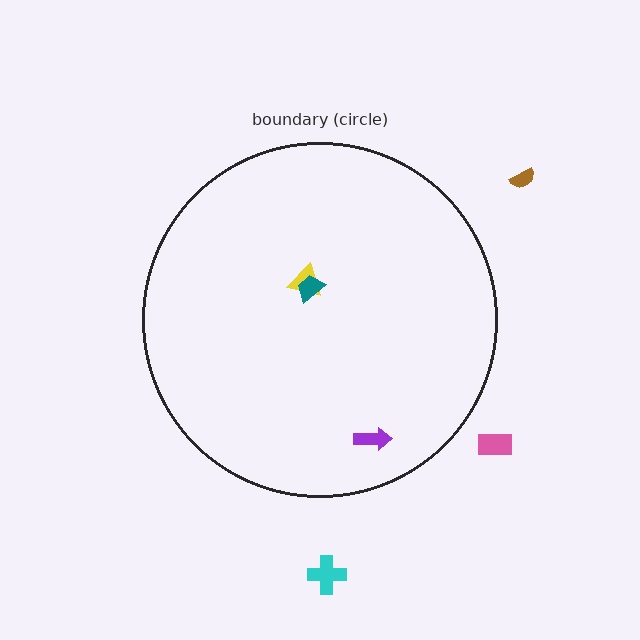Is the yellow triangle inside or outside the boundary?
Inside.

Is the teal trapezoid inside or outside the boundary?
Inside.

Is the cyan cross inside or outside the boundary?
Outside.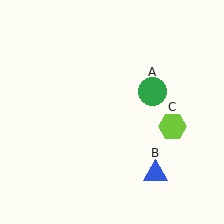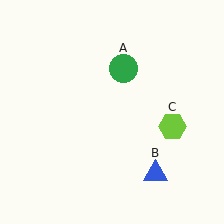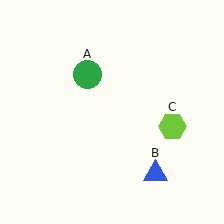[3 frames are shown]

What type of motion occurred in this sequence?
The green circle (object A) rotated counterclockwise around the center of the scene.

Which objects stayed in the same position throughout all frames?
Blue triangle (object B) and lime hexagon (object C) remained stationary.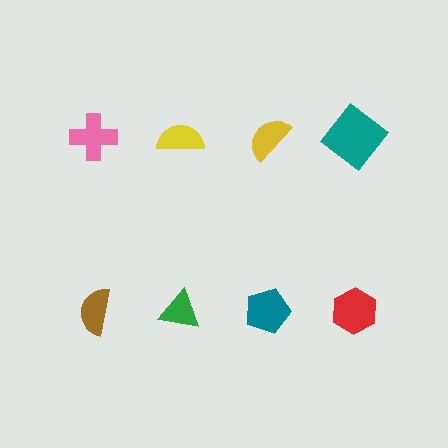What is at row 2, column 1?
A brown semicircle.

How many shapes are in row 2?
4 shapes.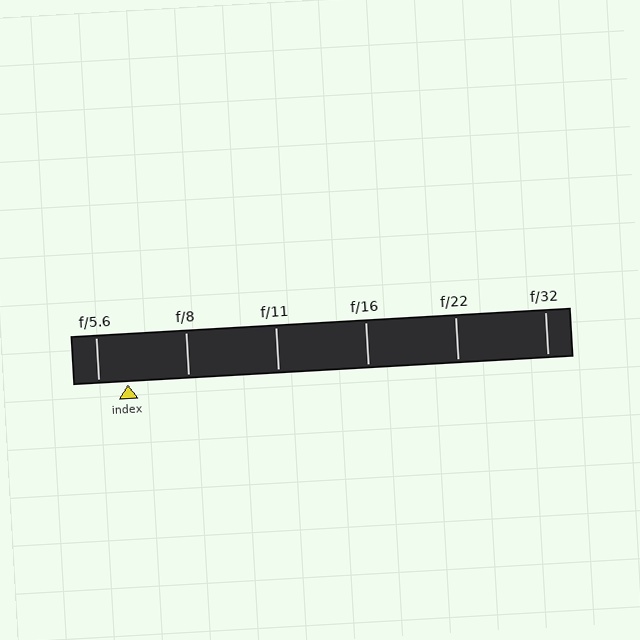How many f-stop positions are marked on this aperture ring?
There are 6 f-stop positions marked.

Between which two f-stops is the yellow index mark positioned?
The index mark is between f/5.6 and f/8.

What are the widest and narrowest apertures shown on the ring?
The widest aperture shown is f/5.6 and the narrowest is f/32.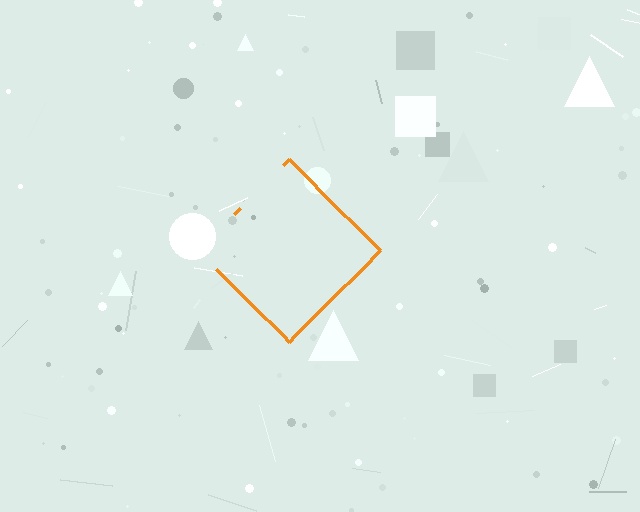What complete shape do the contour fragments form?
The contour fragments form a diamond.